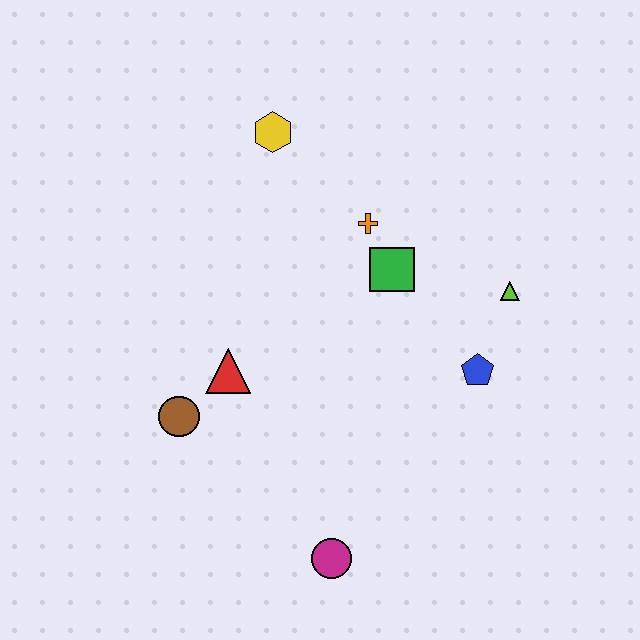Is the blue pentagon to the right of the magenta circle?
Yes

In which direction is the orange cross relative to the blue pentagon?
The orange cross is above the blue pentagon.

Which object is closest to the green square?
The orange cross is closest to the green square.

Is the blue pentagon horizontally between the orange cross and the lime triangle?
Yes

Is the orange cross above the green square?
Yes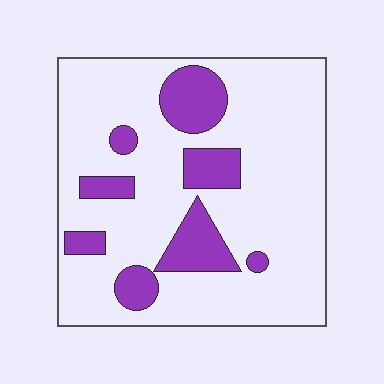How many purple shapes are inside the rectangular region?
8.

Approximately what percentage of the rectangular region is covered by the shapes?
Approximately 20%.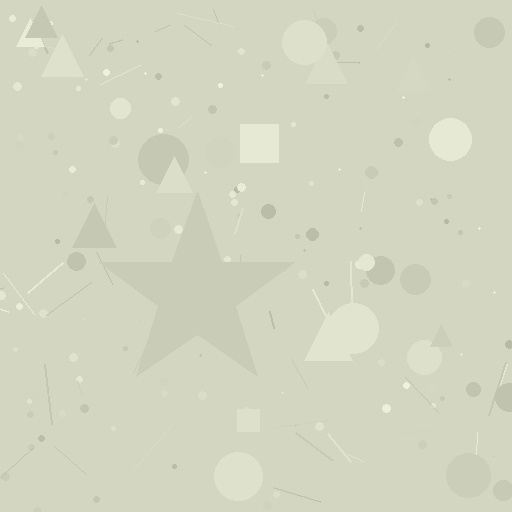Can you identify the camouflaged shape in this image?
The camouflaged shape is a star.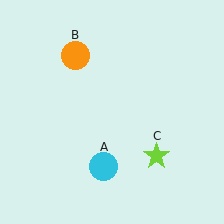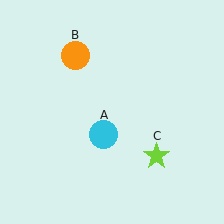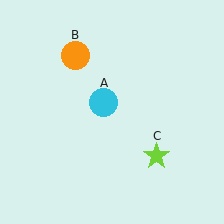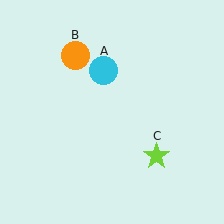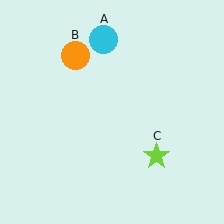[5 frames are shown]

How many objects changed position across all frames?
1 object changed position: cyan circle (object A).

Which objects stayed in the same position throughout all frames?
Orange circle (object B) and lime star (object C) remained stationary.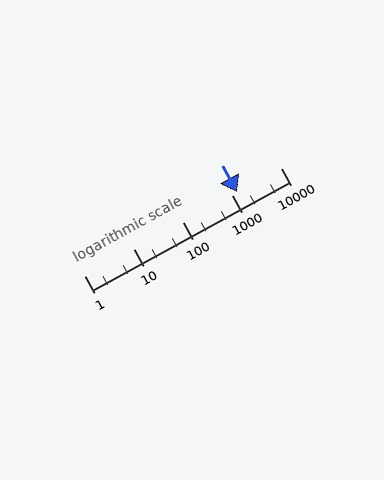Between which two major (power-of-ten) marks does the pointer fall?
The pointer is between 1000 and 10000.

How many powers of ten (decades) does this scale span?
The scale spans 4 decades, from 1 to 10000.